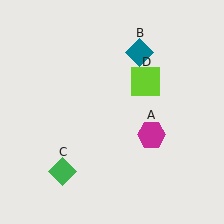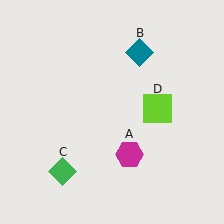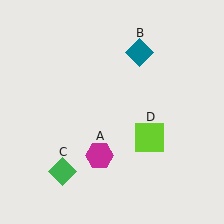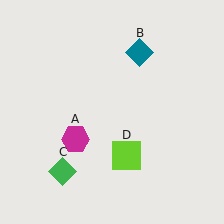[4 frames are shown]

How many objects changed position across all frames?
2 objects changed position: magenta hexagon (object A), lime square (object D).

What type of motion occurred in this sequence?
The magenta hexagon (object A), lime square (object D) rotated clockwise around the center of the scene.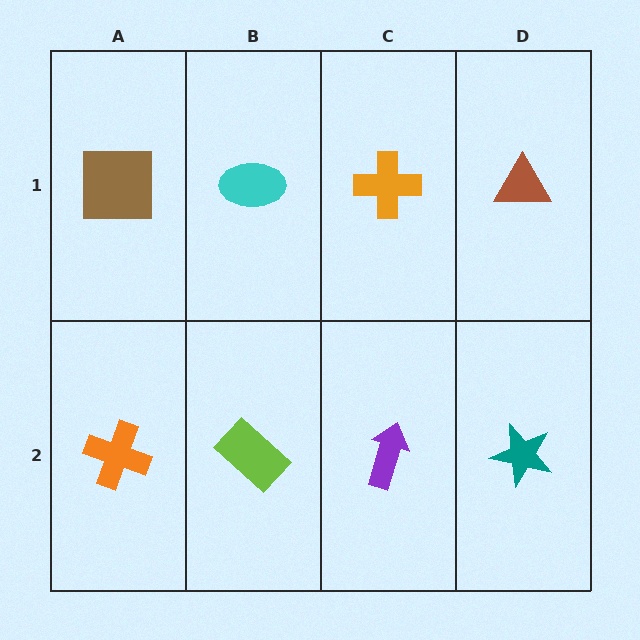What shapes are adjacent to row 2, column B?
A cyan ellipse (row 1, column B), an orange cross (row 2, column A), a purple arrow (row 2, column C).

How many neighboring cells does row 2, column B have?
3.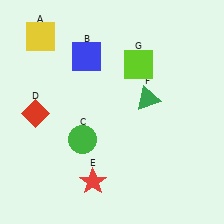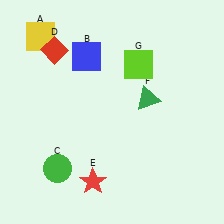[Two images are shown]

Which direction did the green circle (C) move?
The green circle (C) moved down.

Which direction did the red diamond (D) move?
The red diamond (D) moved up.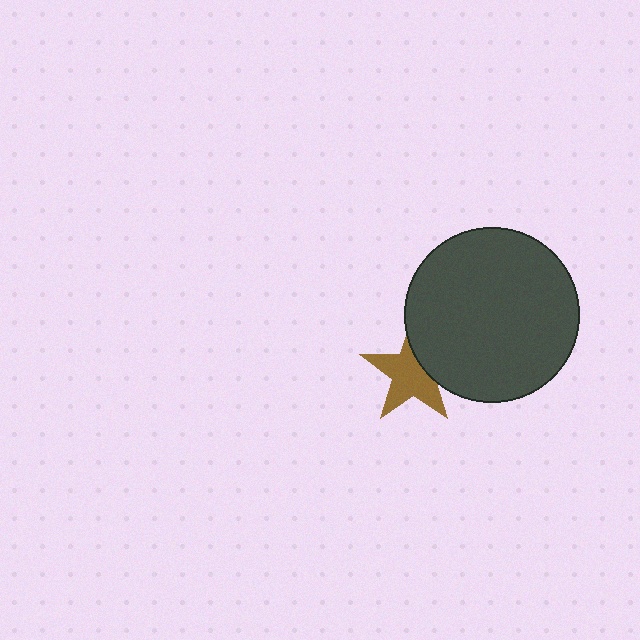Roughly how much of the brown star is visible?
Most of it is visible (roughly 69%).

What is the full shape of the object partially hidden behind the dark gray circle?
The partially hidden object is a brown star.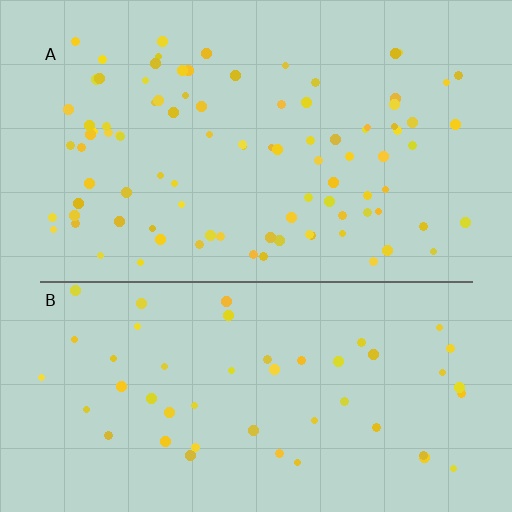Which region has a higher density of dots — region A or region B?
A (the top).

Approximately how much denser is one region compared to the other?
Approximately 1.9× — region A over region B.